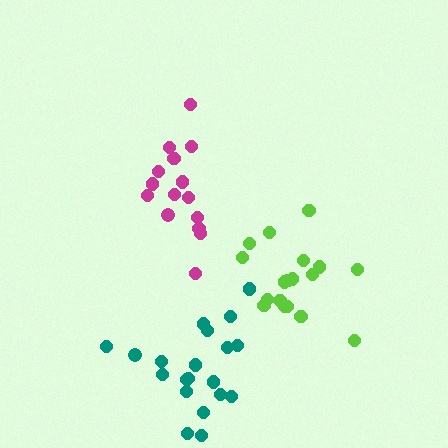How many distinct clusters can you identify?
There are 3 distinct clusters.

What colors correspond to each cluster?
The clusters are colored: lime, magenta, teal.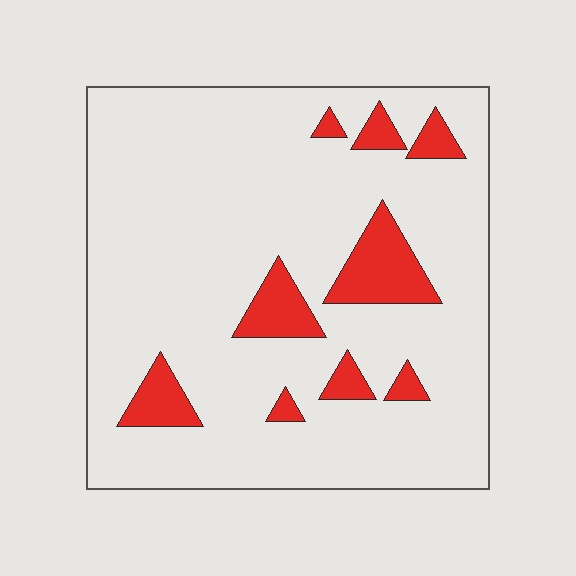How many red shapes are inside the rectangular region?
9.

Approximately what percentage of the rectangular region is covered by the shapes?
Approximately 15%.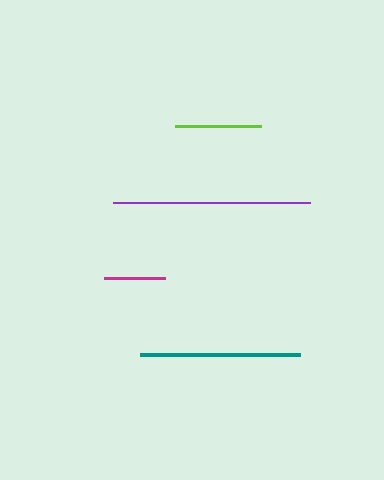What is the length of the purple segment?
The purple segment is approximately 196 pixels long.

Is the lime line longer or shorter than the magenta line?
The lime line is longer than the magenta line.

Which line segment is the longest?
The purple line is the longest at approximately 196 pixels.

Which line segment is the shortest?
The magenta line is the shortest at approximately 61 pixels.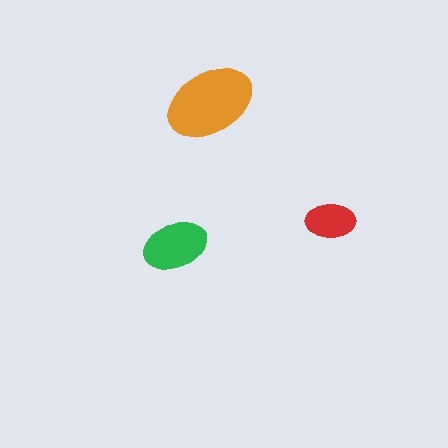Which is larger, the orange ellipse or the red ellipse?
The orange one.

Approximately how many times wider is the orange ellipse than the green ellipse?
About 1.5 times wider.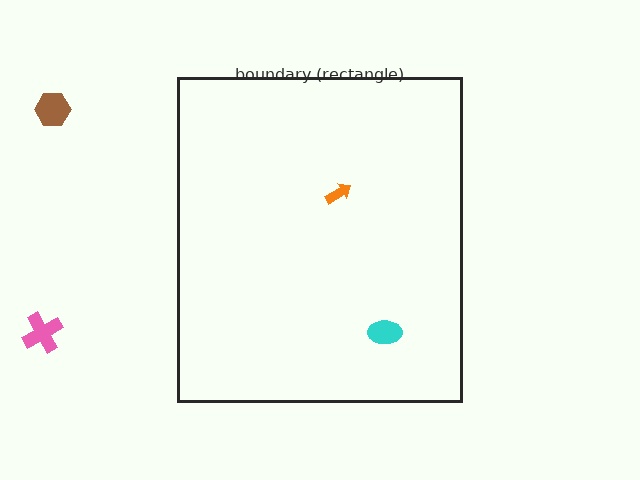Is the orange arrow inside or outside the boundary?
Inside.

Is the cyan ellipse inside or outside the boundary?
Inside.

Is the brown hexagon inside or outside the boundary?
Outside.